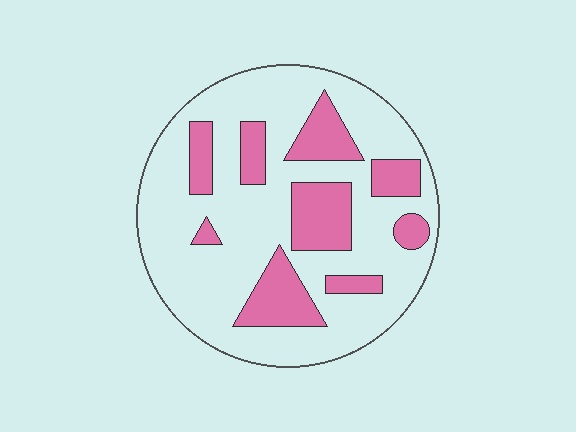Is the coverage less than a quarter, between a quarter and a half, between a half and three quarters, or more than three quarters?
Between a quarter and a half.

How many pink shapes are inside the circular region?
9.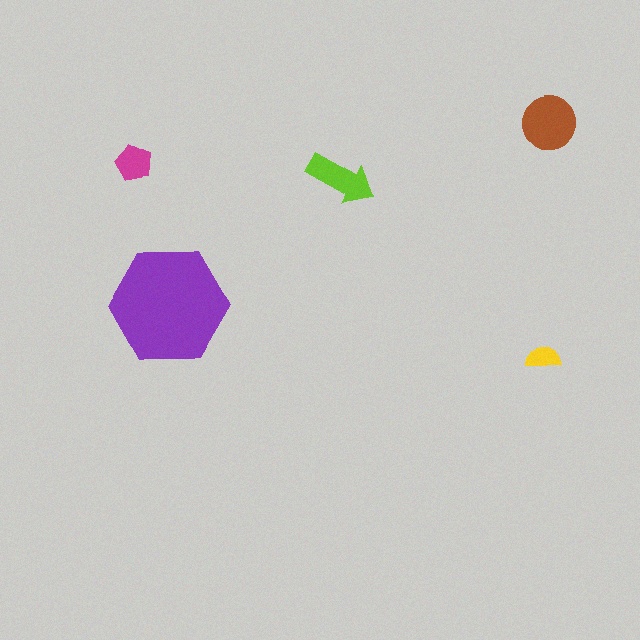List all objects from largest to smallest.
The purple hexagon, the brown circle, the lime arrow, the magenta pentagon, the yellow semicircle.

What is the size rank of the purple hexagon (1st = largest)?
1st.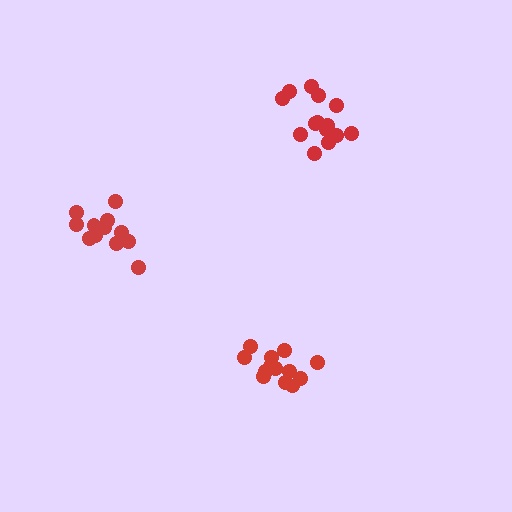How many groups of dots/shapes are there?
There are 3 groups.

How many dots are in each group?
Group 1: 12 dots, Group 2: 13 dots, Group 3: 16 dots (41 total).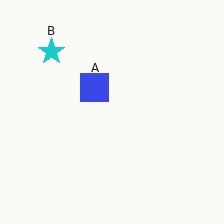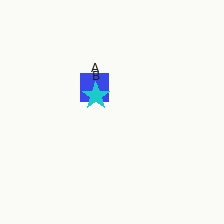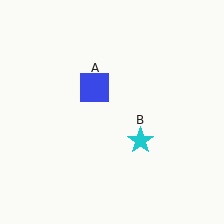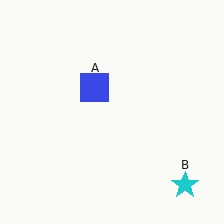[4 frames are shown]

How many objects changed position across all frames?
1 object changed position: cyan star (object B).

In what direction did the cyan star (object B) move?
The cyan star (object B) moved down and to the right.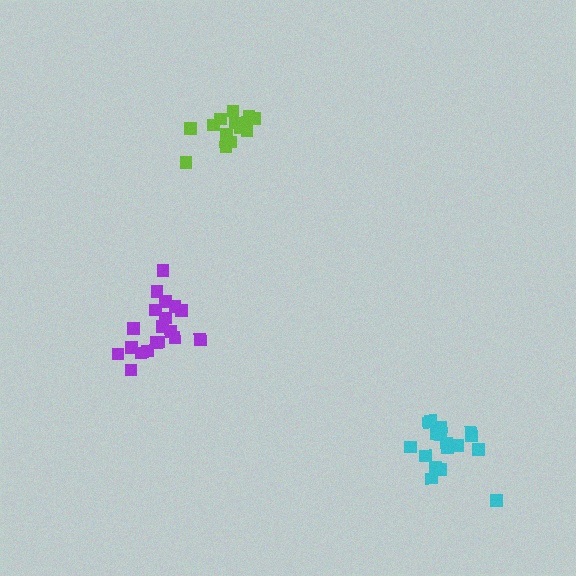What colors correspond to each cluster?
The clusters are colored: purple, cyan, lime.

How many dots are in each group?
Group 1: 19 dots, Group 2: 17 dots, Group 3: 14 dots (50 total).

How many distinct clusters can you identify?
There are 3 distinct clusters.